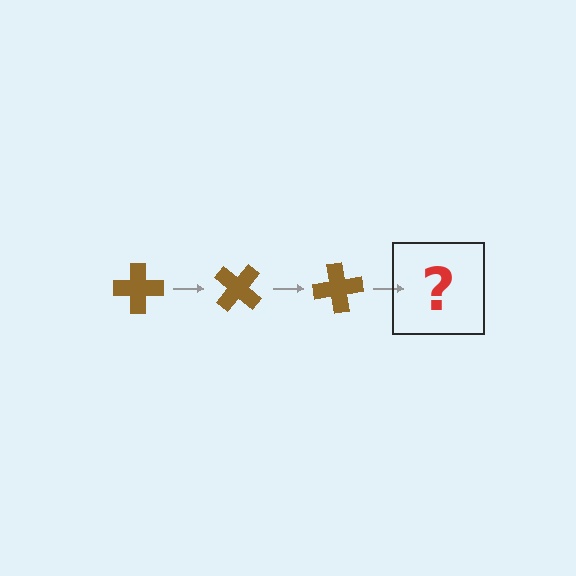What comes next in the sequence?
The next element should be a brown cross rotated 120 degrees.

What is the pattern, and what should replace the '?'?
The pattern is that the cross rotates 40 degrees each step. The '?' should be a brown cross rotated 120 degrees.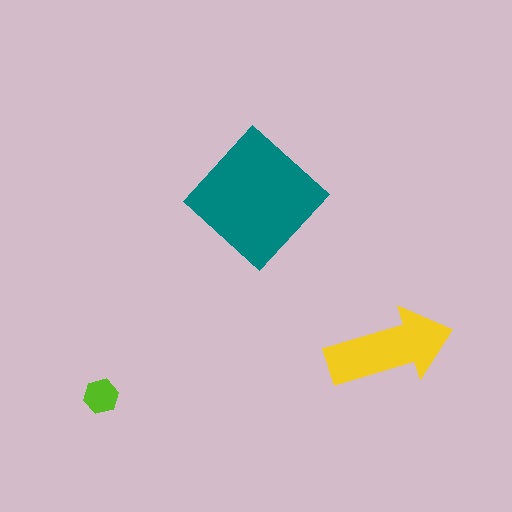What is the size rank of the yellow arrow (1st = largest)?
2nd.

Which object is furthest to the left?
The lime hexagon is leftmost.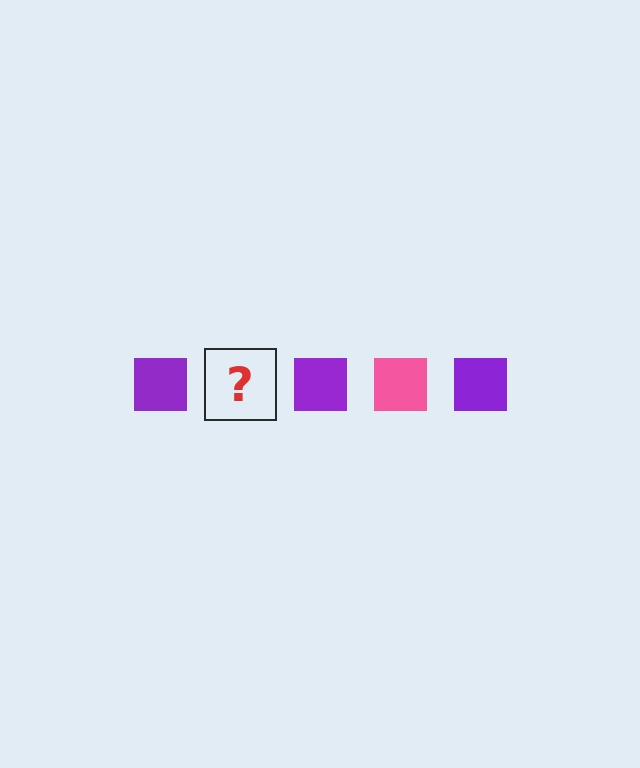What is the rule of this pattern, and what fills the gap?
The rule is that the pattern cycles through purple, pink squares. The gap should be filled with a pink square.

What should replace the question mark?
The question mark should be replaced with a pink square.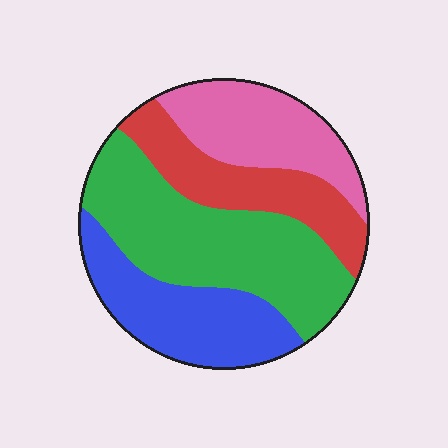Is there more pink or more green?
Green.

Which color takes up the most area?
Green, at roughly 35%.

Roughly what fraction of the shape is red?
Red takes up between a sixth and a third of the shape.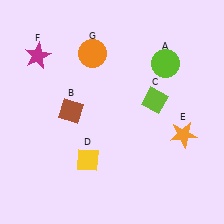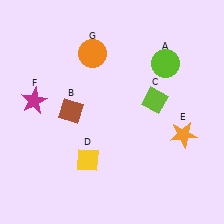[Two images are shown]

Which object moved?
The magenta star (F) moved down.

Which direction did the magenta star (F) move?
The magenta star (F) moved down.